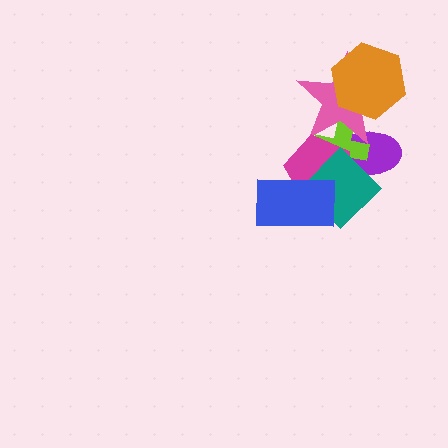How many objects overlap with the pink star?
4 objects overlap with the pink star.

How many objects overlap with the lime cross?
4 objects overlap with the lime cross.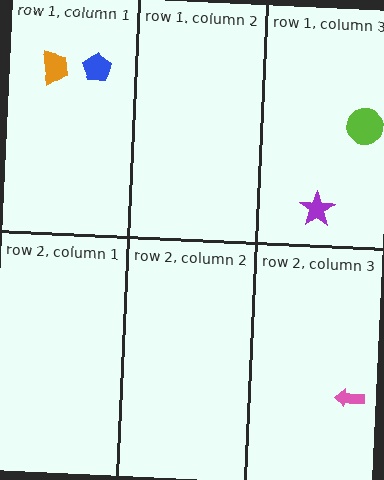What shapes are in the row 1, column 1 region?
The orange trapezoid, the blue pentagon.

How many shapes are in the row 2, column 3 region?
1.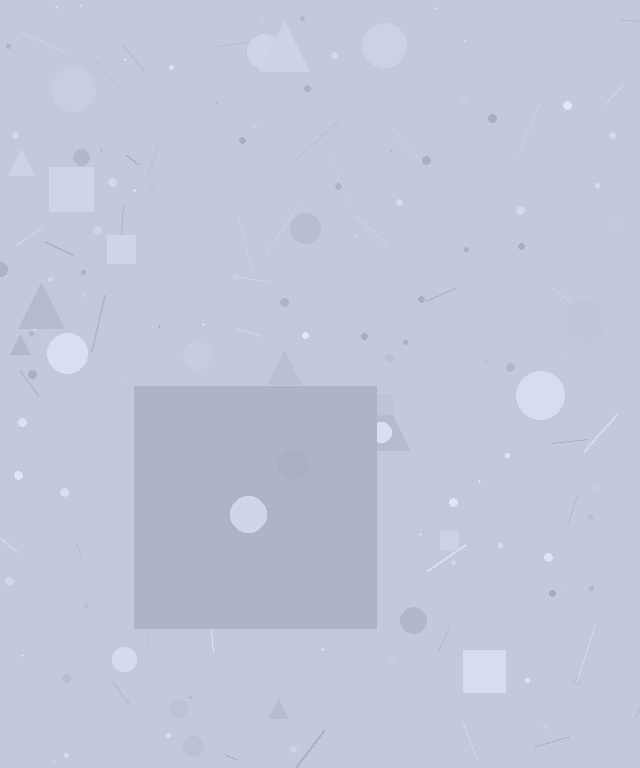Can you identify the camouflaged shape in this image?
The camouflaged shape is a square.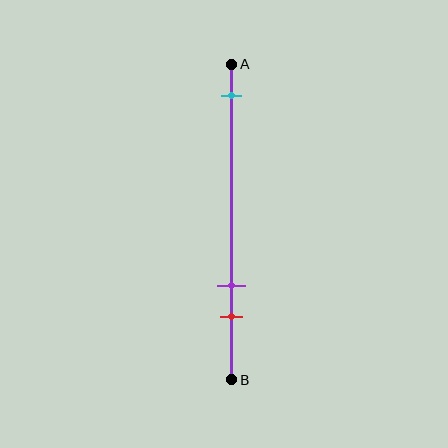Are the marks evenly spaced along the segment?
No, the marks are not evenly spaced.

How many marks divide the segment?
There are 3 marks dividing the segment.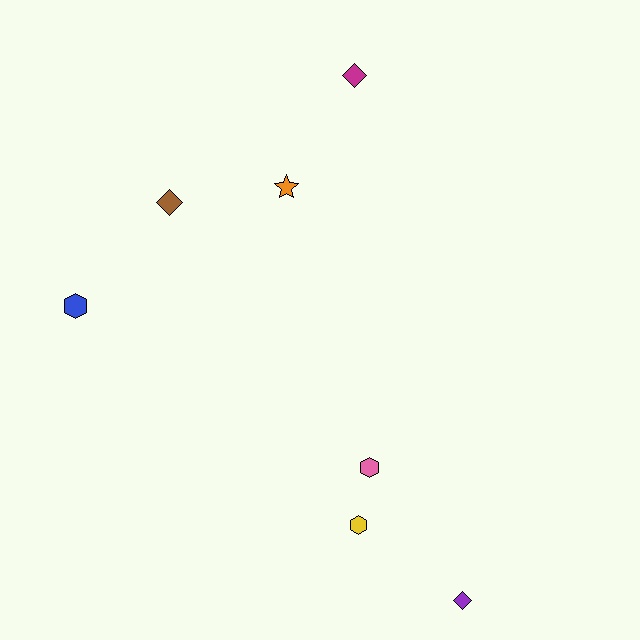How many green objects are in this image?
There are no green objects.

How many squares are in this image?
There are no squares.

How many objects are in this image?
There are 7 objects.